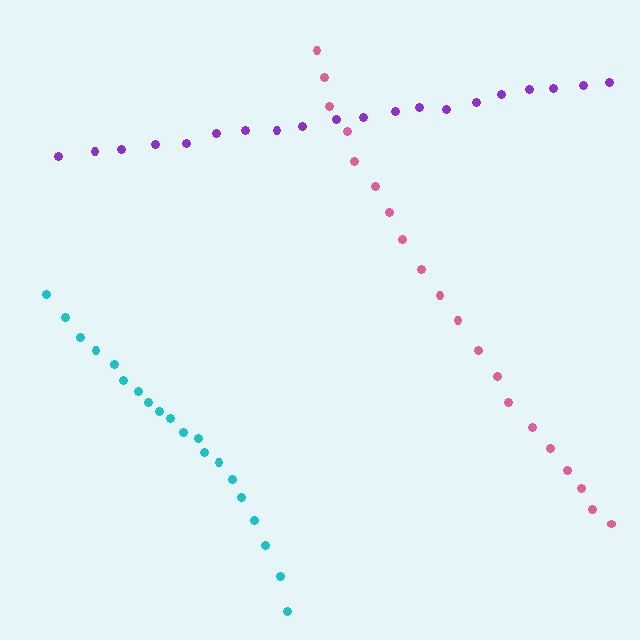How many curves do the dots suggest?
There are 3 distinct paths.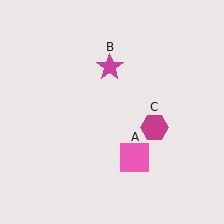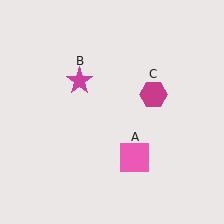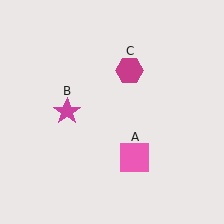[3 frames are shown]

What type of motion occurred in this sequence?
The magenta star (object B), magenta hexagon (object C) rotated counterclockwise around the center of the scene.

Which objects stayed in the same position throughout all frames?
Pink square (object A) remained stationary.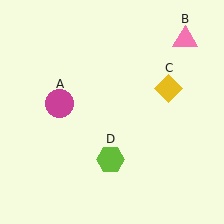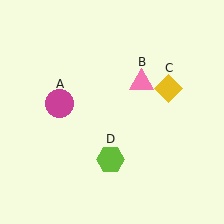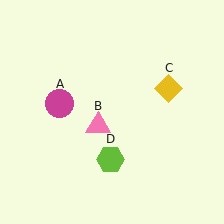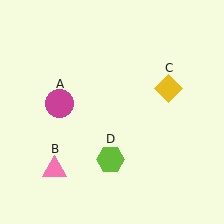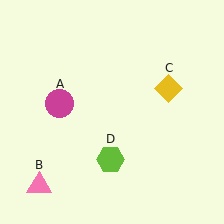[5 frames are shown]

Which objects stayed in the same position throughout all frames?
Magenta circle (object A) and yellow diamond (object C) and lime hexagon (object D) remained stationary.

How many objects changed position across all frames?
1 object changed position: pink triangle (object B).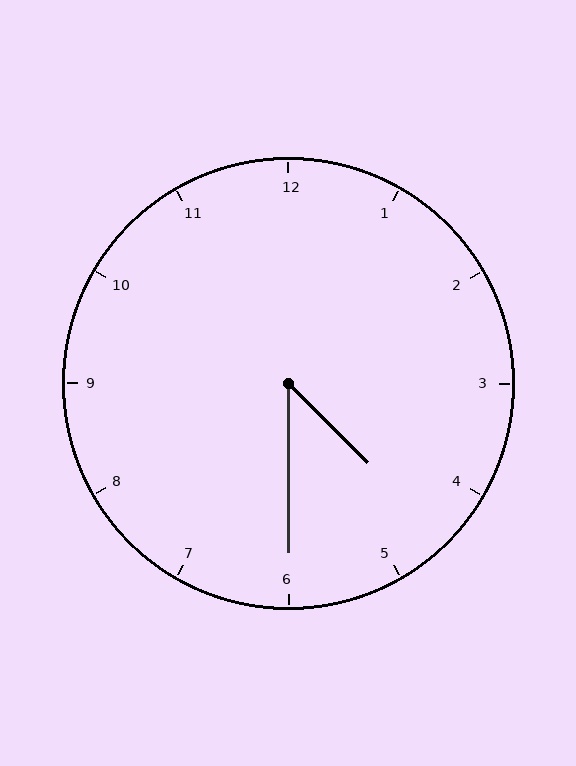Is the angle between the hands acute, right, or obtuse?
It is acute.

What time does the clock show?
4:30.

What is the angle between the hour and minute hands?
Approximately 45 degrees.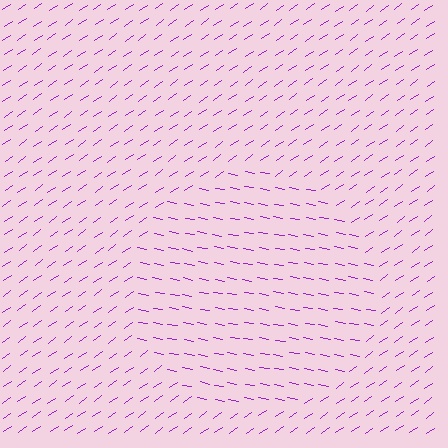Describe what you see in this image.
The image is filled with small purple line segments. A circle region in the image has lines oriented differently from the surrounding lines, creating a visible texture boundary.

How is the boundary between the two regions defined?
The boundary is defined purely by a change in line orientation (approximately 45 degrees difference). All lines are the same color and thickness.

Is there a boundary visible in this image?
Yes, there is a texture boundary formed by a change in line orientation.